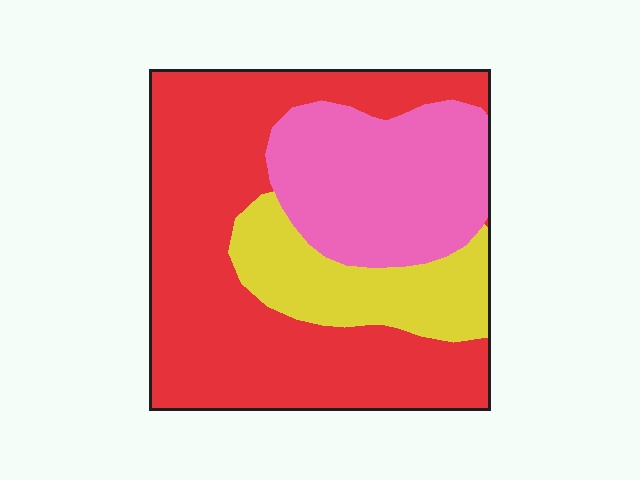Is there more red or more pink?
Red.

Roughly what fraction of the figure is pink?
Pink covers about 25% of the figure.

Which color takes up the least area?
Yellow, at roughly 20%.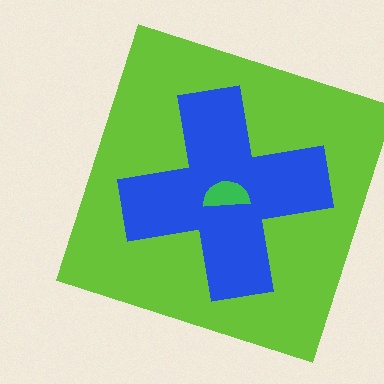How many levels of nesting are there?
3.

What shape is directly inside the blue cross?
The green semicircle.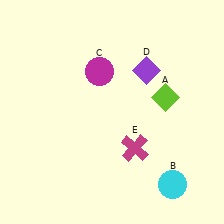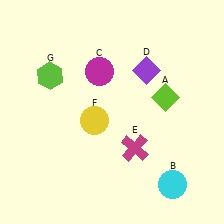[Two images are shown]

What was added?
A yellow circle (F), a lime hexagon (G) were added in Image 2.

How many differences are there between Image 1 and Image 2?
There are 2 differences between the two images.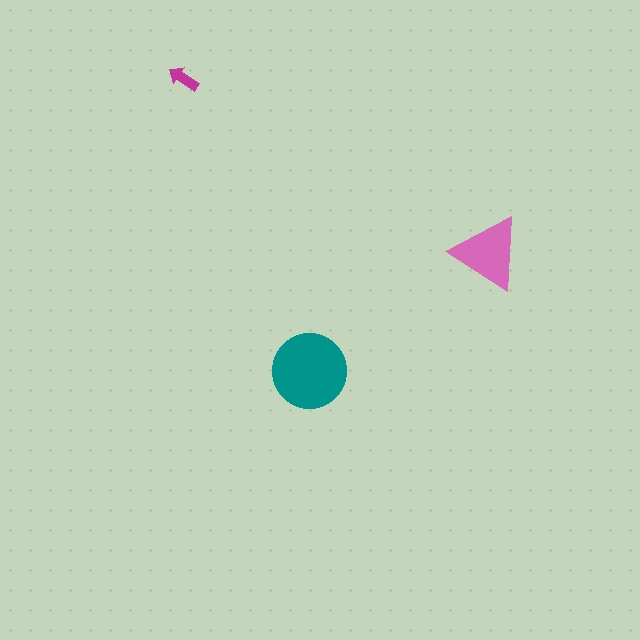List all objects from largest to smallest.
The teal circle, the pink triangle, the magenta arrow.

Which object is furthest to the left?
The magenta arrow is leftmost.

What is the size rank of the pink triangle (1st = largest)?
2nd.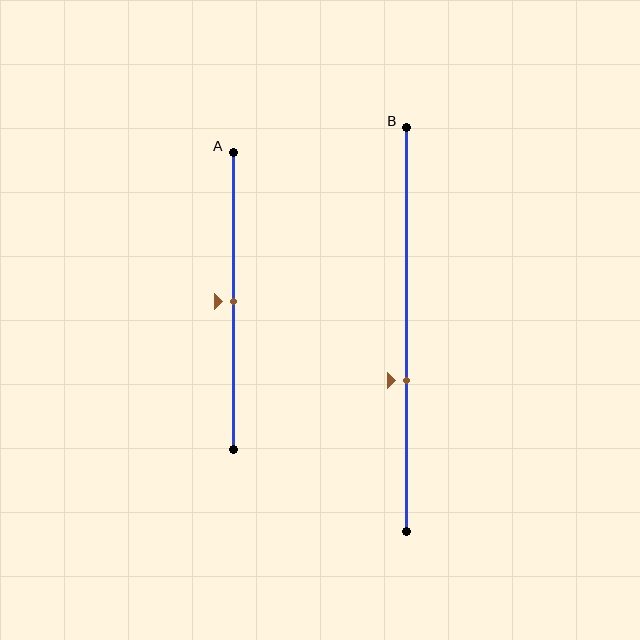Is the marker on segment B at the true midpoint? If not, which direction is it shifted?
No, the marker on segment B is shifted downward by about 13% of the segment length.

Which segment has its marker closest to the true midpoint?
Segment A has its marker closest to the true midpoint.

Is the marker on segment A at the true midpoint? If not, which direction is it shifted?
Yes, the marker on segment A is at the true midpoint.